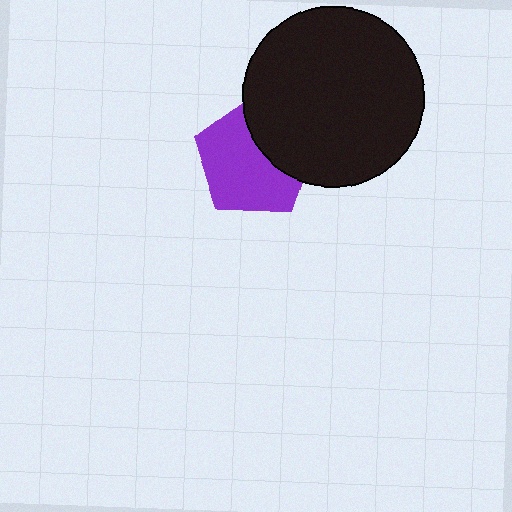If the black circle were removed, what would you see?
You would see the complete purple pentagon.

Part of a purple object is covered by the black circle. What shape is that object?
It is a pentagon.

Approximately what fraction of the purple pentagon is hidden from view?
Roughly 35% of the purple pentagon is hidden behind the black circle.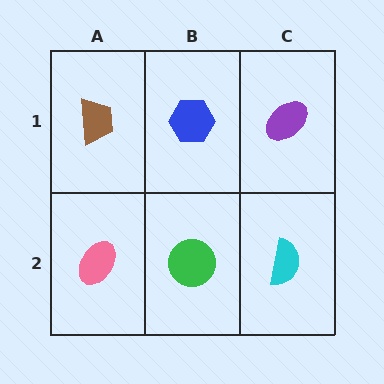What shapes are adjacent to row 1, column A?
A pink ellipse (row 2, column A), a blue hexagon (row 1, column B).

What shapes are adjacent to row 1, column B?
A green circle (row 2, column B), a brown trapezoid (row 1, column A), a purple ellipse (row 1, column C).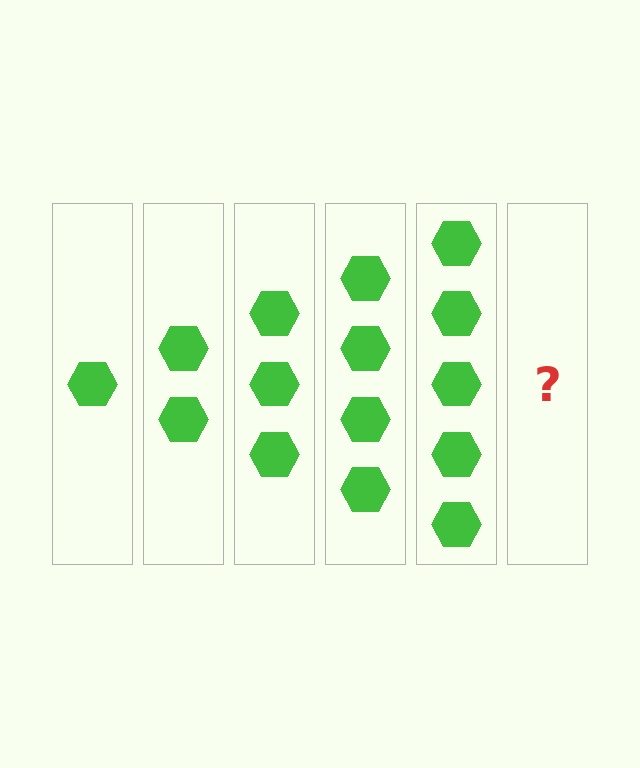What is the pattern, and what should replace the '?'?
The pattern is that each step adds one more hexagon. The '?' should be 6 hexagons.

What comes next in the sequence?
The next element should be 6 hexagons.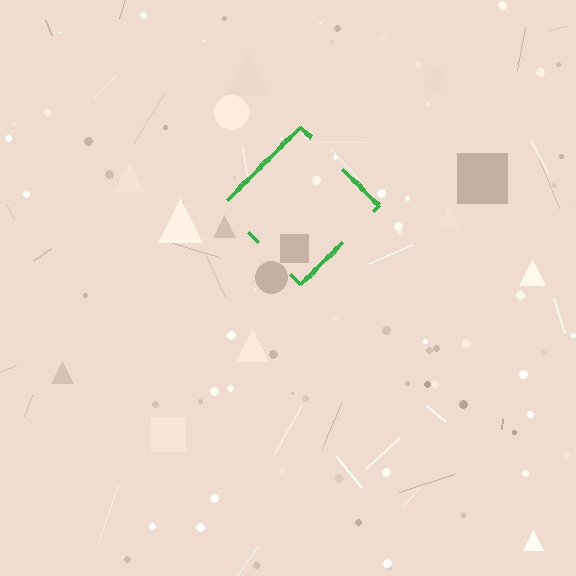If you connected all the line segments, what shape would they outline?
They would outline a diamond.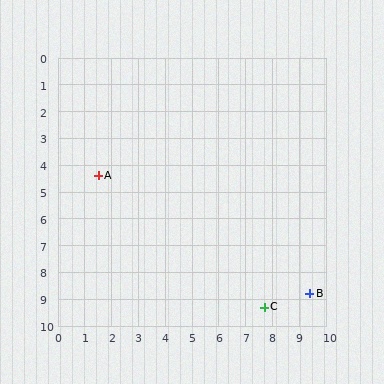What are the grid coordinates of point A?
Point A is at approximately (1.5, 4.4).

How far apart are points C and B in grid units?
Points C and B are about 1.8 grid units apart.